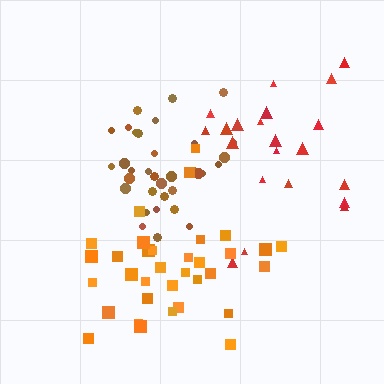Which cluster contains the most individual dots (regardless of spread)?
Brown (34).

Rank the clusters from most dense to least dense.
brown, orange, red.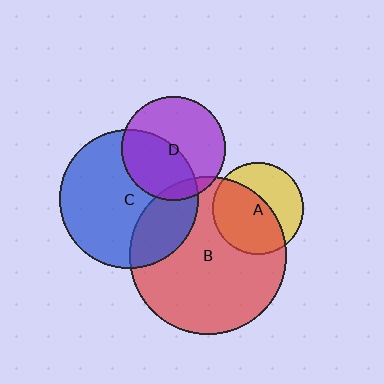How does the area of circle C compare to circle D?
Approximately 1.8 times.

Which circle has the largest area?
Circle B (red).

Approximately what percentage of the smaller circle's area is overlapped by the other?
Approximately 25%.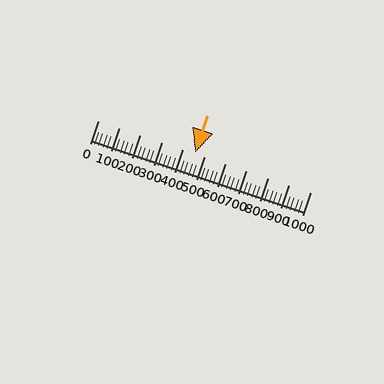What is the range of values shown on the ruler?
The ruler shows values from 0 to 1000.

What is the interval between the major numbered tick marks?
The major tick marks are spaced 100 units apart.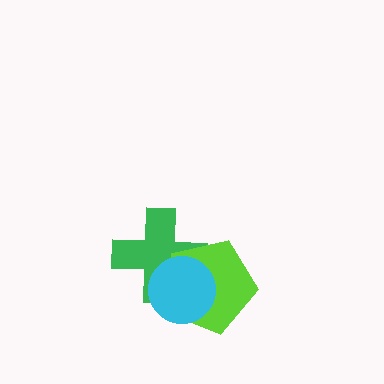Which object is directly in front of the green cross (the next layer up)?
The lime pentagon is directly in front of the green cross.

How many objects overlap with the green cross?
2 objects overlap with the green cross.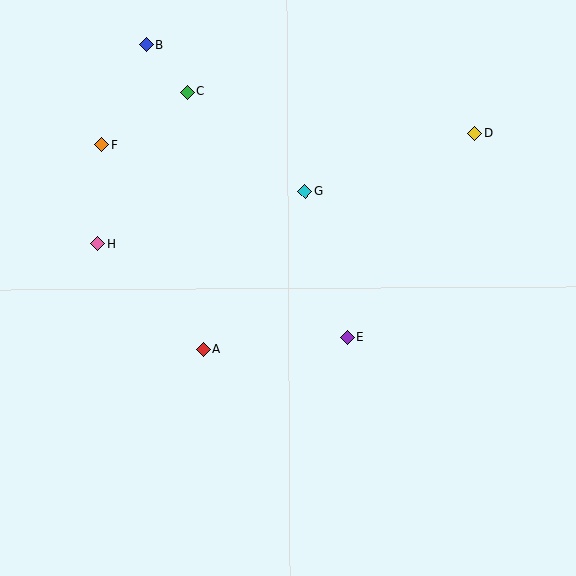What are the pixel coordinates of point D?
Point D is at (475, 133).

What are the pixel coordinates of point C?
Point C is at (187, 92).